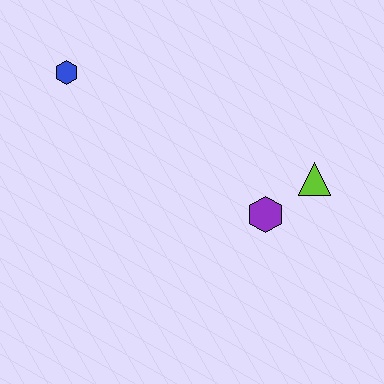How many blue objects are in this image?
There is 1 blue object.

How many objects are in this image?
There are 3 objects.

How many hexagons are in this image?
There are 2 hexagons.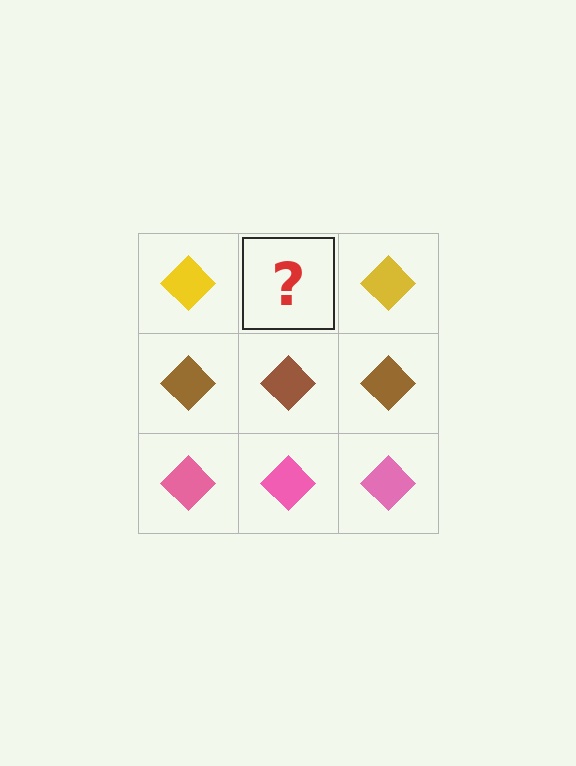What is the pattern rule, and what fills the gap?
The rule is that each row has a consistent color. The gap should be filled with a yellow diamond.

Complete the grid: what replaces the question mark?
The question mark should be replaced with a yellow diamond.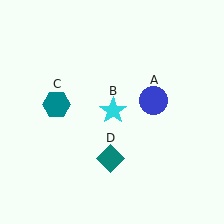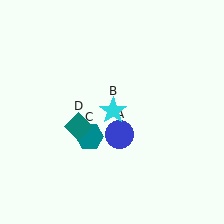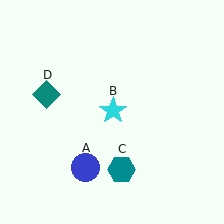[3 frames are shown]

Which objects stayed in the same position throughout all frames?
Cyan star (object B) remained stationary.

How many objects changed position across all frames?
3 objects changed position: blue circle (object A), teal hexagon (object C), teal diamond (object D).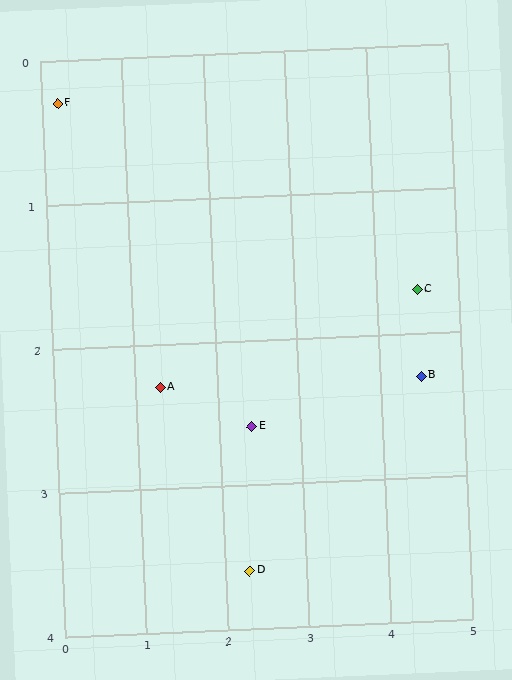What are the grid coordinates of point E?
Point E is at approximately (2.4, 2.6).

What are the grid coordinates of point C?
Point C is at approximately (4.5, 1.7).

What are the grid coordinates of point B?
Point B is at approximately (4.5, 2.3).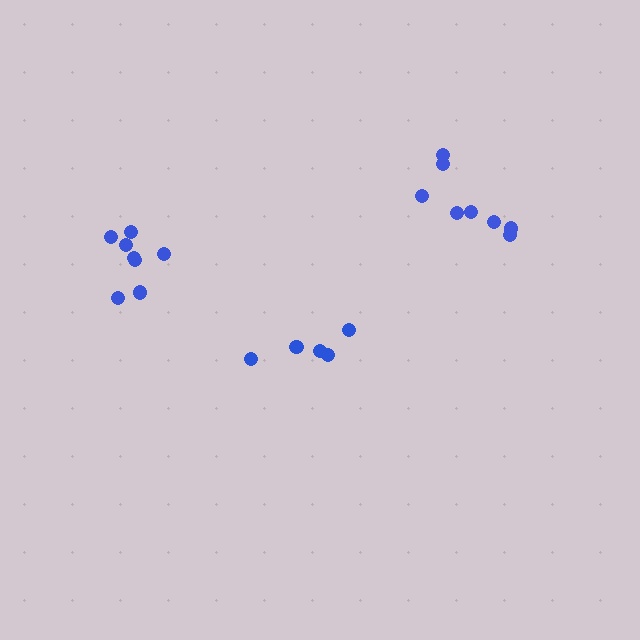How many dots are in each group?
Group 1: 5 dots, Group 2: 8 dots, Group 3: 8 dots (21 total).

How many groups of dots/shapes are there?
There are 3 groups.